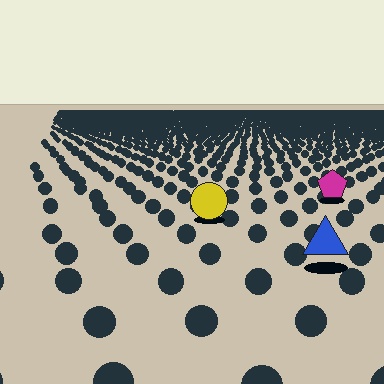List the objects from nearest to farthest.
From nearest to farthest: the blue triangle, the yellow circle, the magenta pentagon.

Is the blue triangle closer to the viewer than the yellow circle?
Yes. The blue triangle is closer — you can tell from the texture gradient: the ground texture is coarser near it.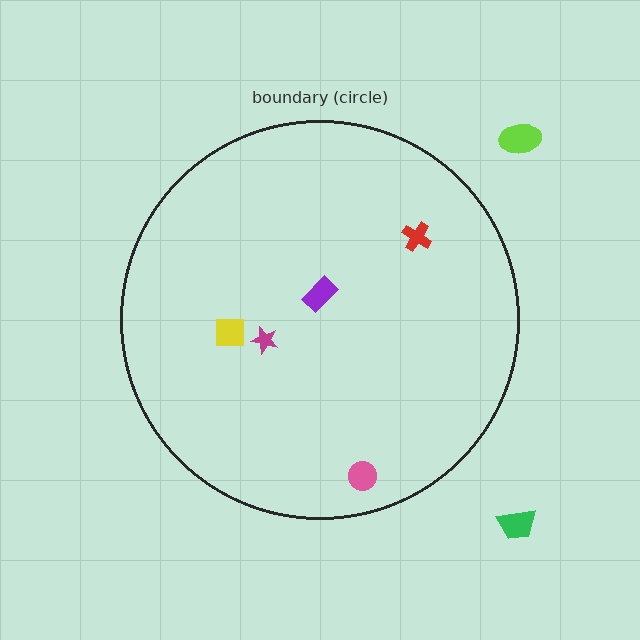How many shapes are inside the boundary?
5 inside, 2 outside.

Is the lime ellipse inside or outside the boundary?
Outside.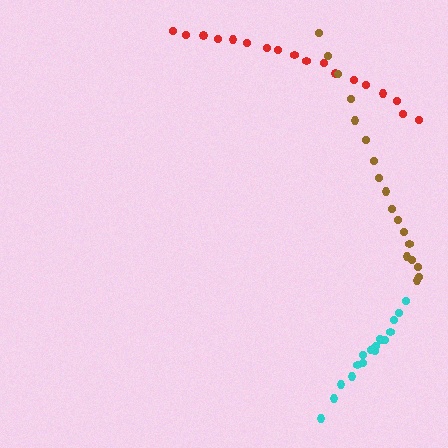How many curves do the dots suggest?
There are 3 distinct paths.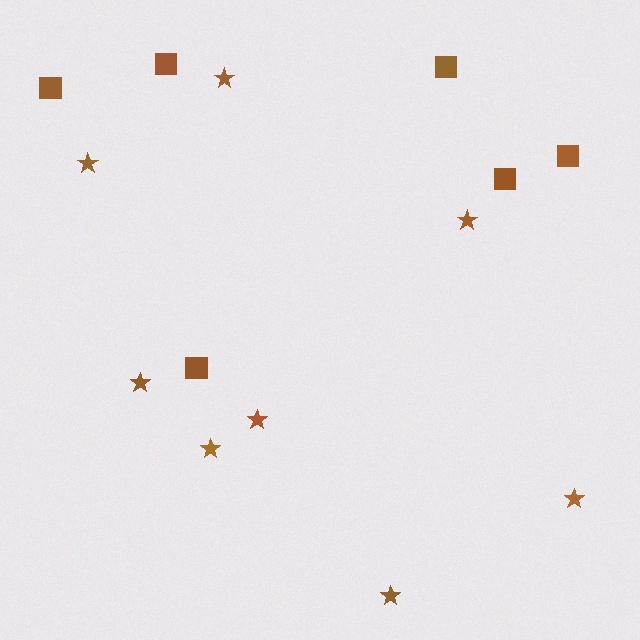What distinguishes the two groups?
There are 2 groups: one group of stars (8) and one group of squares (6).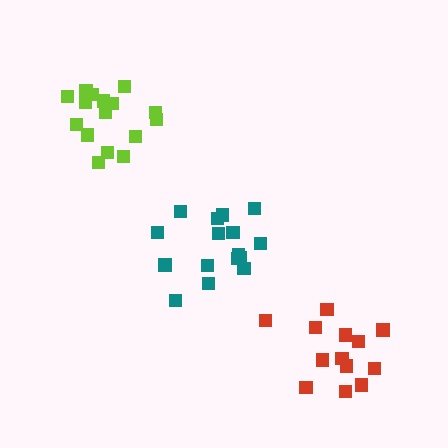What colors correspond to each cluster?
The clusters are colored: teal, red, lime.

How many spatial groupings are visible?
There are 3 spatial groupings.